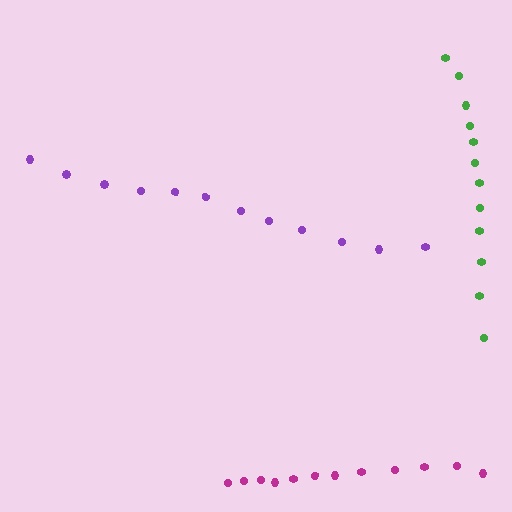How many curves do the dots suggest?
There are 3 distinct paths.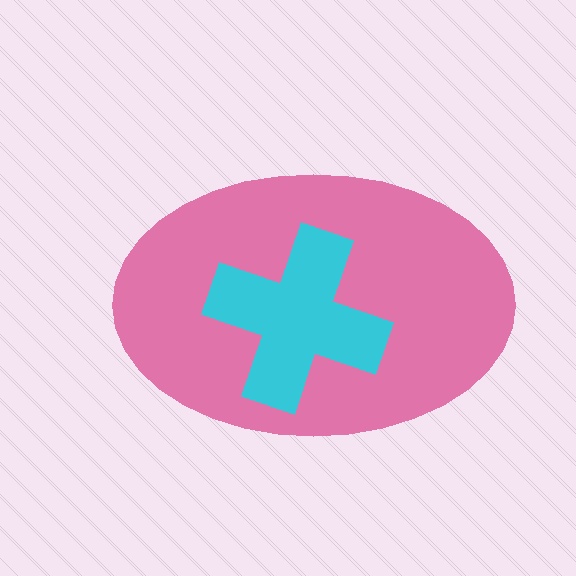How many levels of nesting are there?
2.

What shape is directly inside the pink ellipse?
The cyan cross.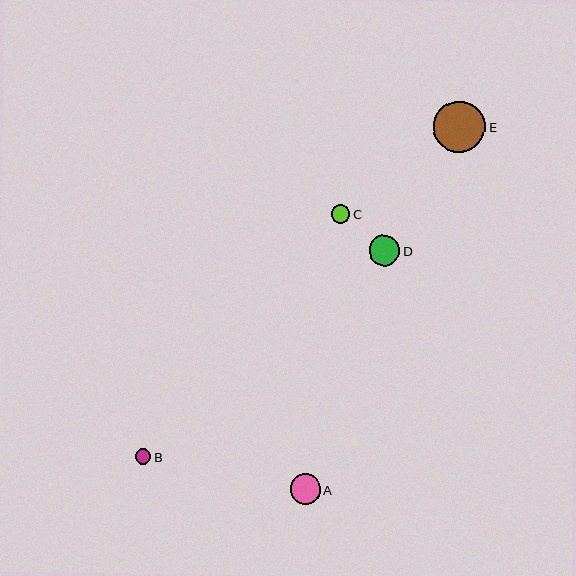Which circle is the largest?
Circle E is the largest with a size of approximately 52 pixels.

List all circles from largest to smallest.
From largest to smallest: E, D, A, C, B.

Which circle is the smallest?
Circle B is the smallest with a size of approximately 15 pixels.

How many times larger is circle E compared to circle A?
Circle E is approximately 1.7 times the size of circle A.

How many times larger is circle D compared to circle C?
Circle D is approximately 1.6 times the size of circle C.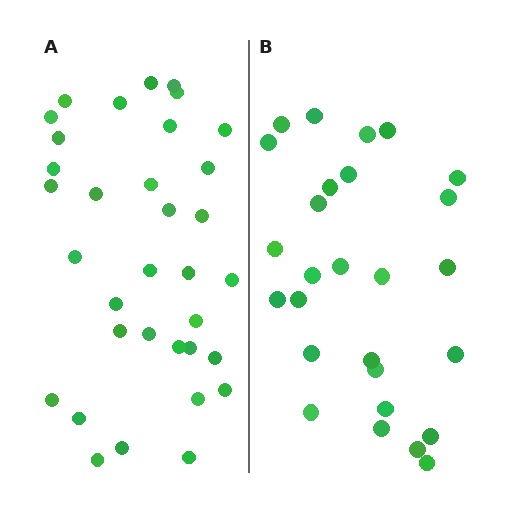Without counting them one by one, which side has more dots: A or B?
Region A (the left region) has more dots.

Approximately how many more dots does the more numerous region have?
Region A has roughly 8 or so more dots than region B.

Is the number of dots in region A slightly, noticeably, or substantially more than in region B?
Region A has noticeably more, but not dramatically so. The ratio is roughly 1.3 to 1.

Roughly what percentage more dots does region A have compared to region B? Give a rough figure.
About 25% more.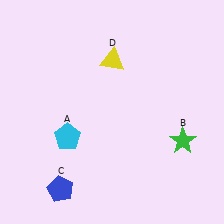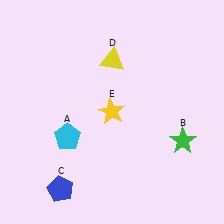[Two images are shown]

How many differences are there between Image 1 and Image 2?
There is 1 difference between the two images.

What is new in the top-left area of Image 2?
A yellow star (E) was added in the top-left area of Image 2.